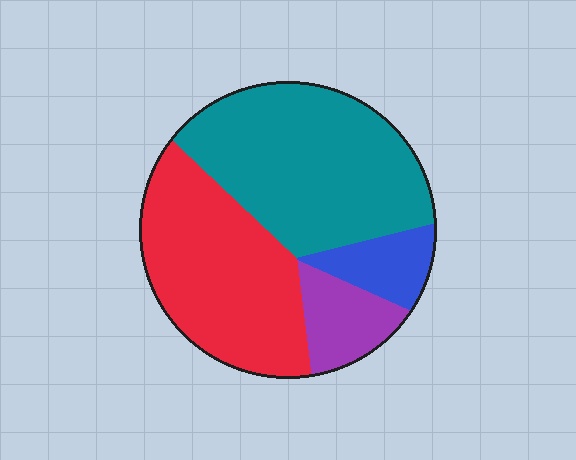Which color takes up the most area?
Teal, at roughly 45%.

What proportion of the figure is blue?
Blue takes up about one tenth (1/10) of the figure.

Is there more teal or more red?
Teal.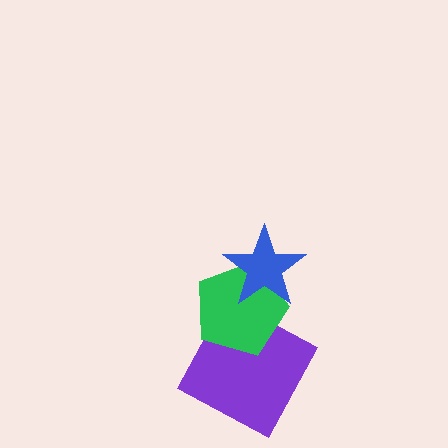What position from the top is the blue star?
The blue star is 1st from the top.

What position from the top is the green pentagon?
The green pentagon is 2nd from the top.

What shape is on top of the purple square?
The green pentagon is on top of the purple square.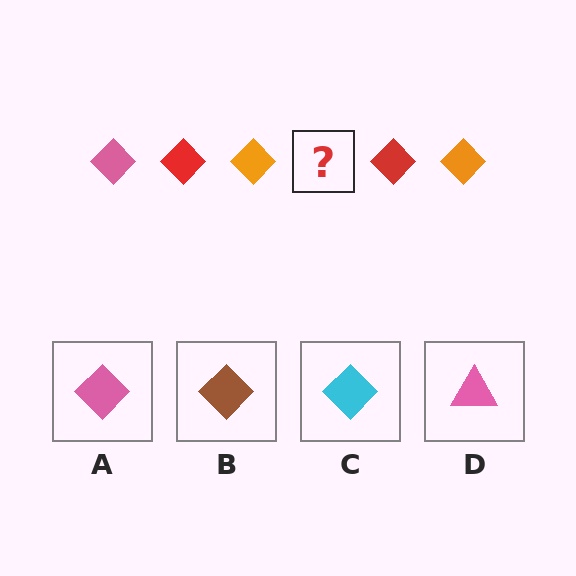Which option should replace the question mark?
Option A.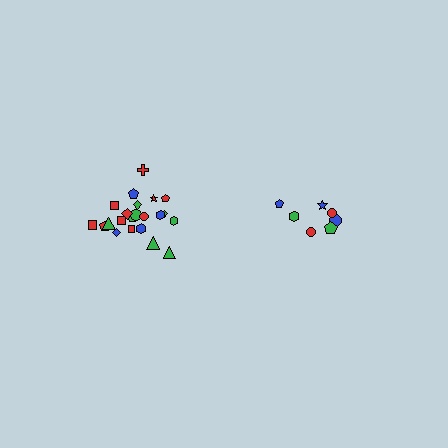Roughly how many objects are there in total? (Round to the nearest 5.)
Roughly 30 objects in total.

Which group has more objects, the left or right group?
The left group.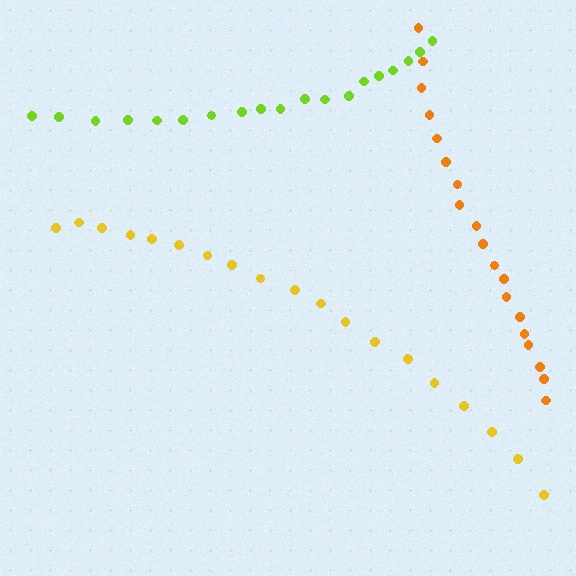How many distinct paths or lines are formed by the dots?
There are 3 distinct paths.